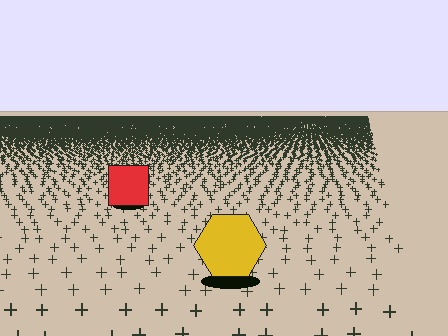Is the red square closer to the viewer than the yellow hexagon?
No. The yellow hexagon is closer — you can tell from the texture gradient: the ground texture is coarser near it.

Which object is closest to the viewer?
The yellow hexagon is closest. The texture marks near it are larger and more spread out.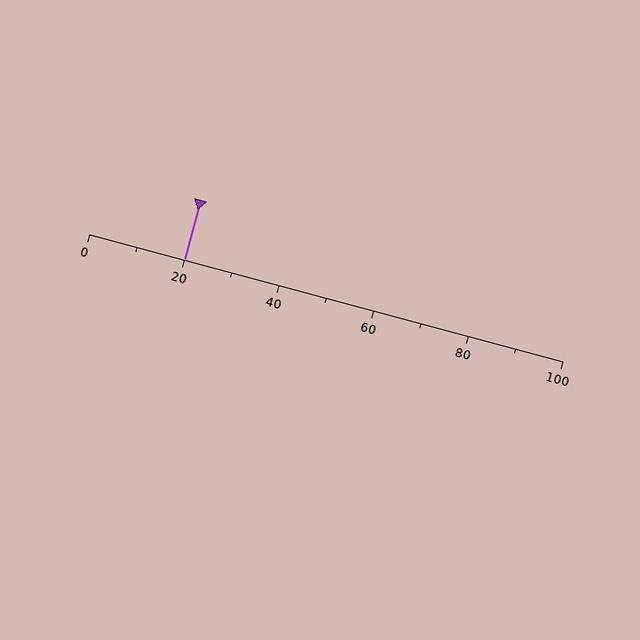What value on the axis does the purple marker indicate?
The marker indicates approximately 20.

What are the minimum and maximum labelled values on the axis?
The axis runs from 0 to 100.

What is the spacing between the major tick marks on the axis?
The major ticks are spaced 20 apart.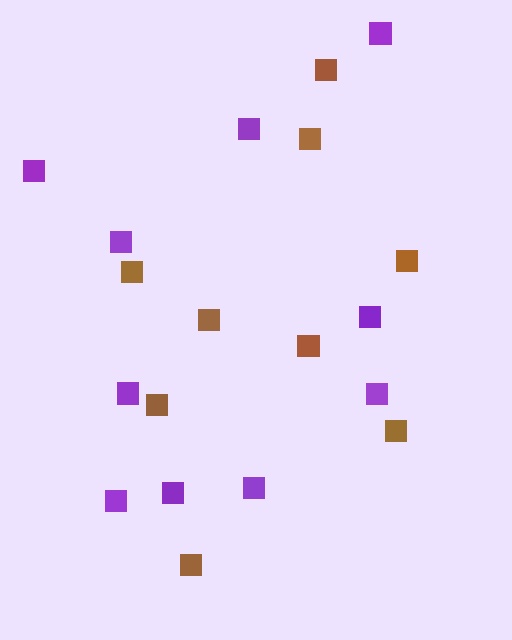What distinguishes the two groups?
There are 2 groups: one group of brown squares (9) and one group of purple squares (10).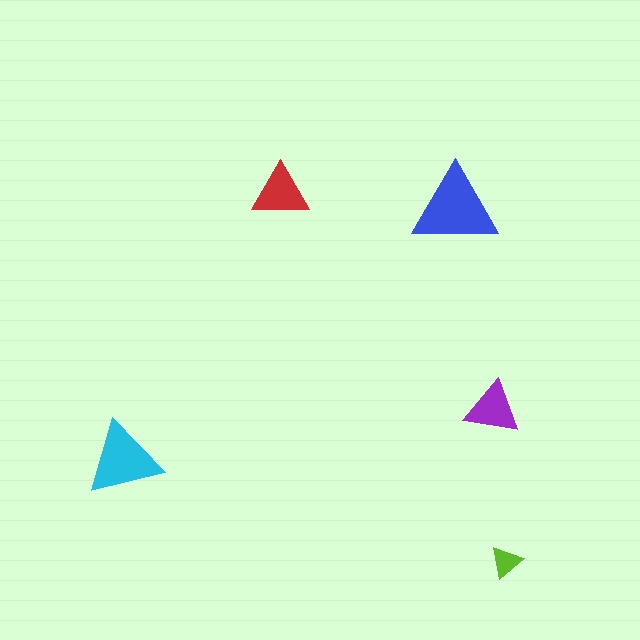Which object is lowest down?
The lime triangle is bottommost.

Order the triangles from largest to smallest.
the blue one, the cyan one, the red one, the purple one, the lime one.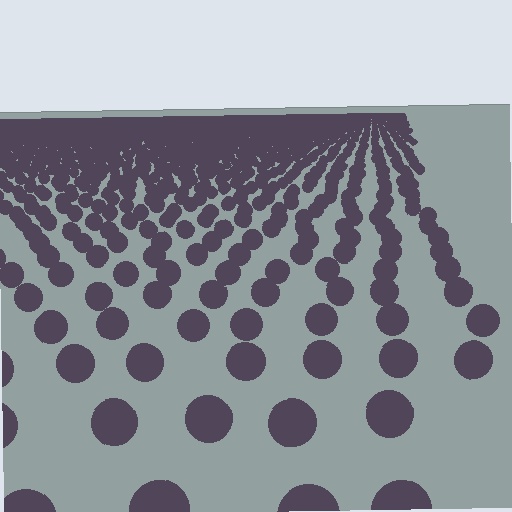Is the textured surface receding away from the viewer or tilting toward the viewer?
The surface is receding away from the viewer. Texture elements get smaller and denser toward the top.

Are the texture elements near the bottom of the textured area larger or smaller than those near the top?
Larger. Near the bottom, elements are closer to the viewer and appear at a bigger on-screen size.